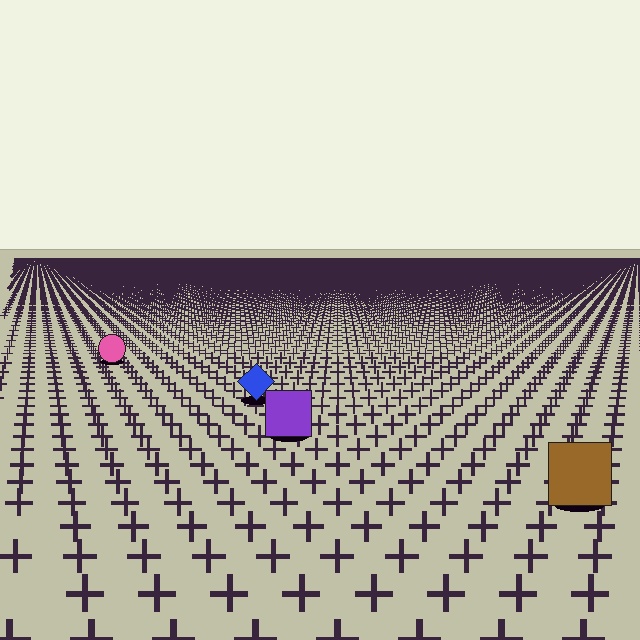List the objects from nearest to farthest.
From nearest to farthest: the brown square, the purple square, the blue diamond, the pink circle.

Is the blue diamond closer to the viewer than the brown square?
No. The brown square is closer — you can tell from the texture gradient: the ground texture is coarser near it.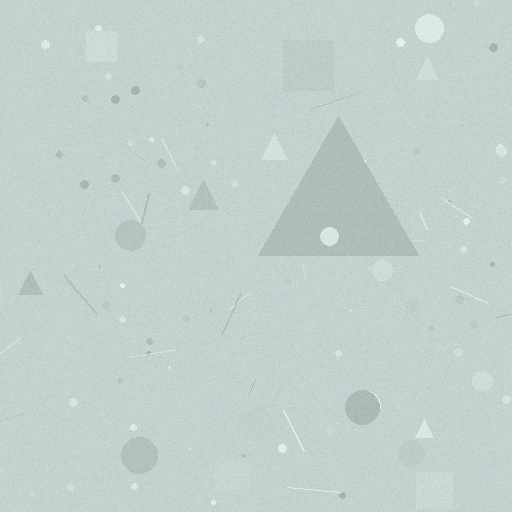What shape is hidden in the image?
A triangle is hidden in the image.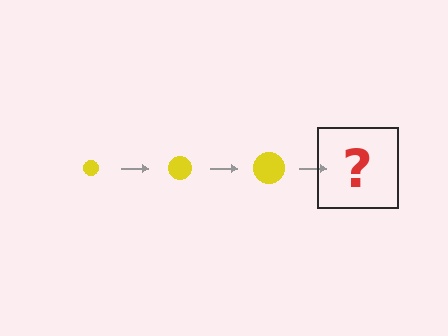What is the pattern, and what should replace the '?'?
The pattern is that the circle gets progressively larger each step. The '?' should be a yellow circle, larger than the previous one.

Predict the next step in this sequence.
The next step is a yellow circle, larger than the previous one.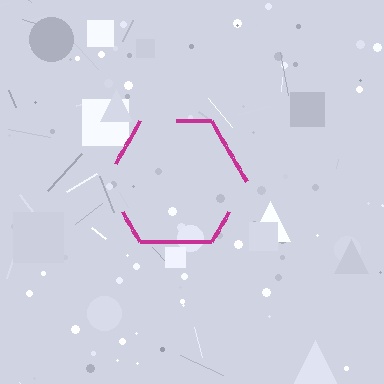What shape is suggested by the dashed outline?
The dashed outline suggests a hexagon.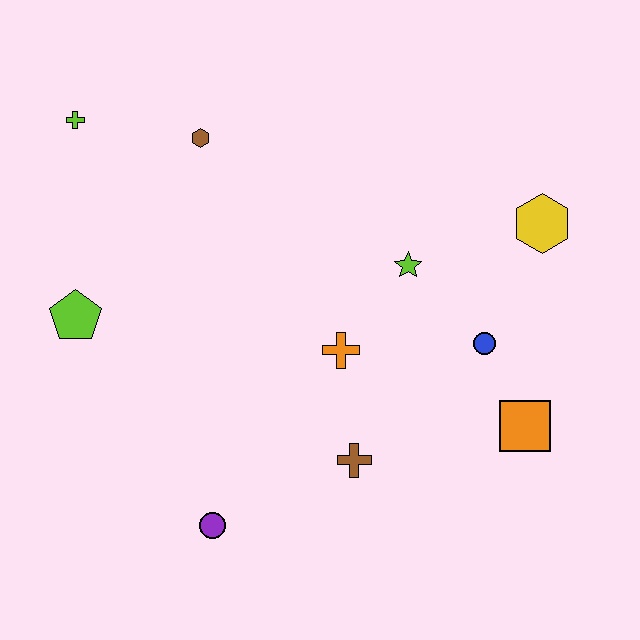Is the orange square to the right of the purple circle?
Yes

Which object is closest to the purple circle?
The brown cross is closest to the purple circle.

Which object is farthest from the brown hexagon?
The orange square is farthest from the brown hexagon.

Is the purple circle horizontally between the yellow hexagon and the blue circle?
No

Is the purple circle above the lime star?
No